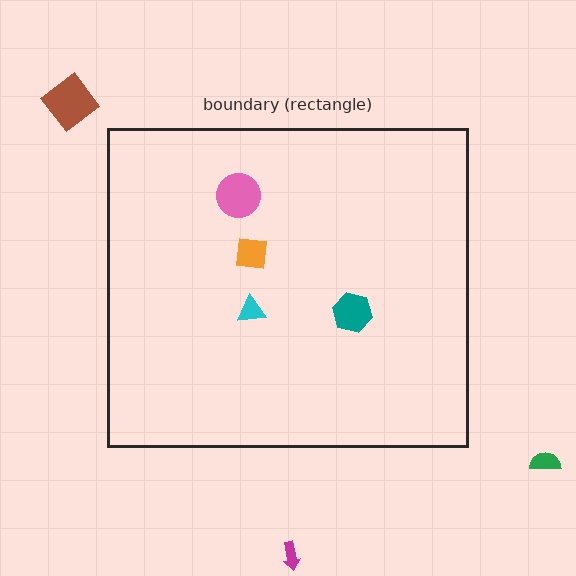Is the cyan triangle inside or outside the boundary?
Inside.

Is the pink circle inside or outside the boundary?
Inside.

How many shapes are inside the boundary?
4 inside, 3 outside.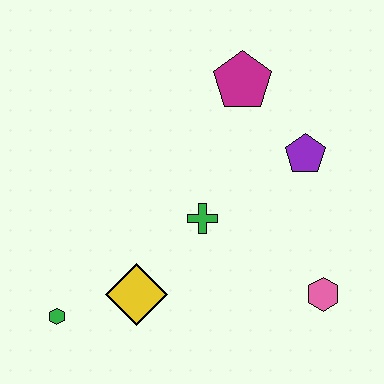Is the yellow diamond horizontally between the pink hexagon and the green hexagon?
Yes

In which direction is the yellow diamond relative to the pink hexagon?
The yellow diamond is to the left of the pink hexagon.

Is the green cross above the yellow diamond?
Yes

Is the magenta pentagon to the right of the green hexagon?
Yes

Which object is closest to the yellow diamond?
The green hexagon is closest to the yellow diamond.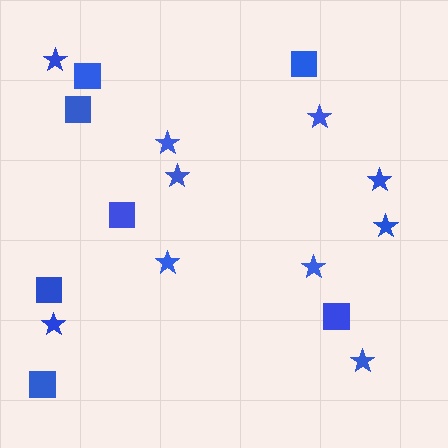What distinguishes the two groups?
There are 2 groups: one group of squares (7) and one group of stars (10).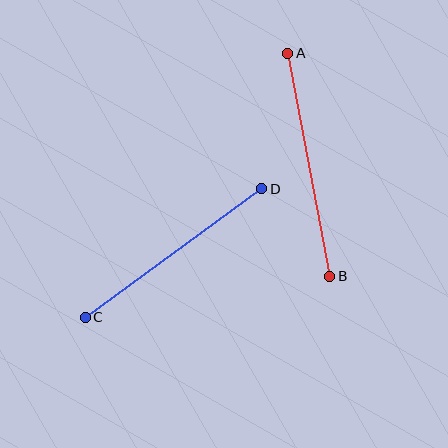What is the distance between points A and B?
The distance is approximately 227 pixels.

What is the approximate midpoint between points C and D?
The midpoint is at approximately (173, 253) pixels.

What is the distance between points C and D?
The distance is approximately 219 pixels.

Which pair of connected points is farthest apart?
Points A and B are farthest apart.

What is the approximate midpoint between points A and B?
The midpoint is at approximately (309, 165) pixels.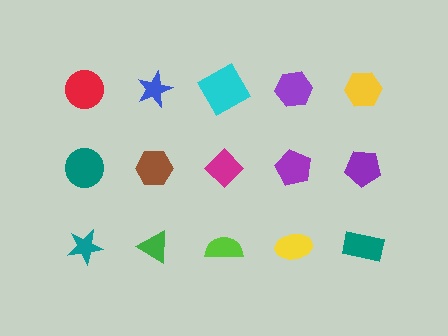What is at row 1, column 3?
A cyan square.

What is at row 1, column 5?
A yellow hexagon.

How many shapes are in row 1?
5 shapes.